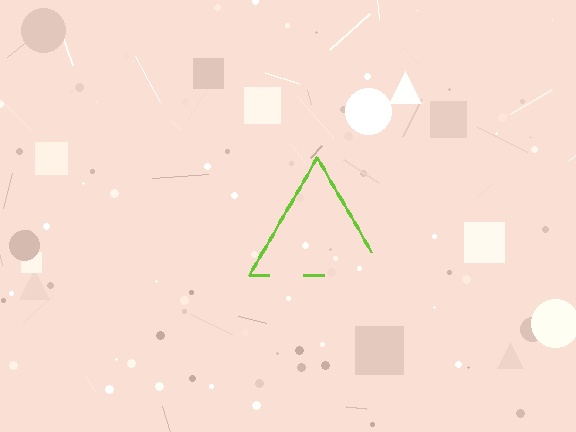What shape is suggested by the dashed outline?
The dashed outline suggests a triangle.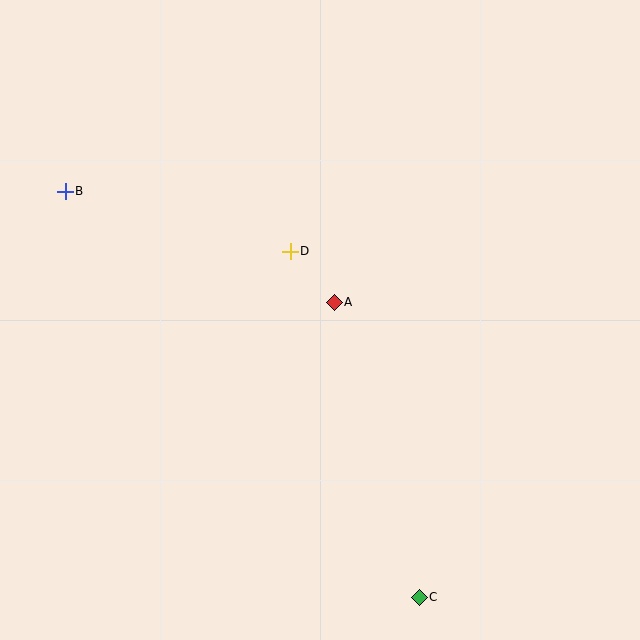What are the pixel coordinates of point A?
Point A is at (334, 302).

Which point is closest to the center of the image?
Point A at (334, 302) is closest to the center.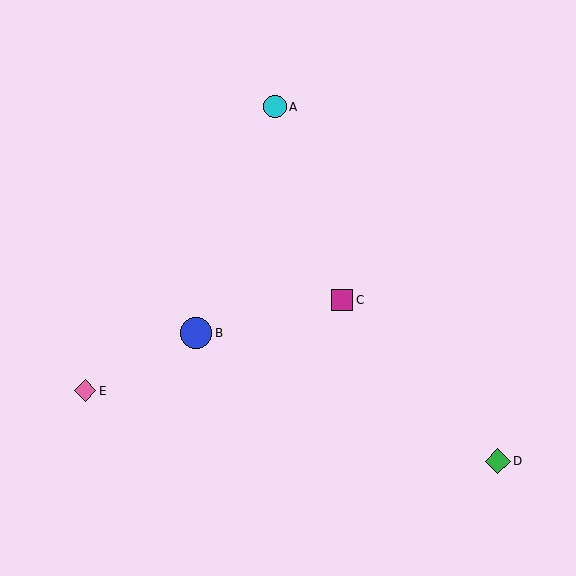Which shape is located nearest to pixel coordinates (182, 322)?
The blue circle (labeled B) at (196, 333) is nearest to that location.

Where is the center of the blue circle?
The center of the blue circle is at (196, 333).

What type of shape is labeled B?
Shape B is a blue circle.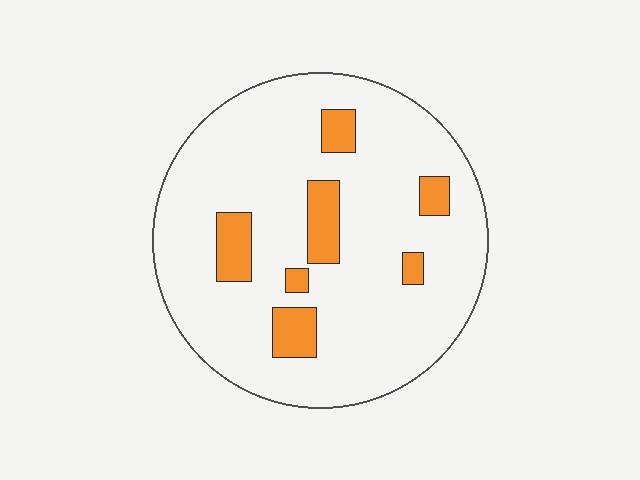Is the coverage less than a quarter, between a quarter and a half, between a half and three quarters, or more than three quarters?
Less than a quarter.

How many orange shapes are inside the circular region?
7.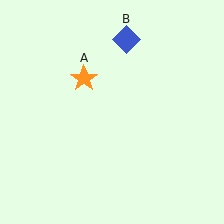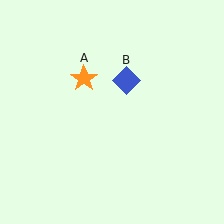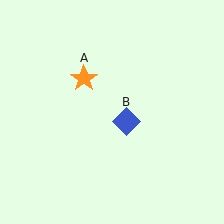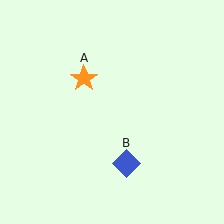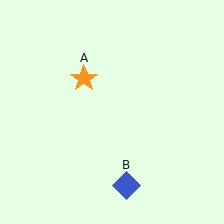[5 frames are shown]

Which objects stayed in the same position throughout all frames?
Orange star (object A) remained stationary.